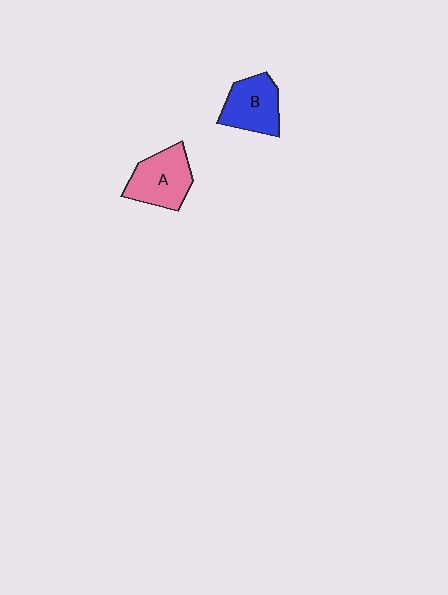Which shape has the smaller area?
Shape B (blue).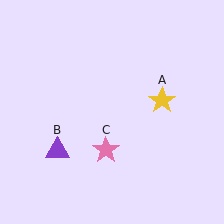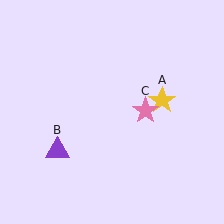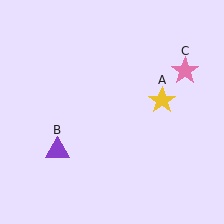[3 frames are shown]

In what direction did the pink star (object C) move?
The pink star (object C) moved up and to the right.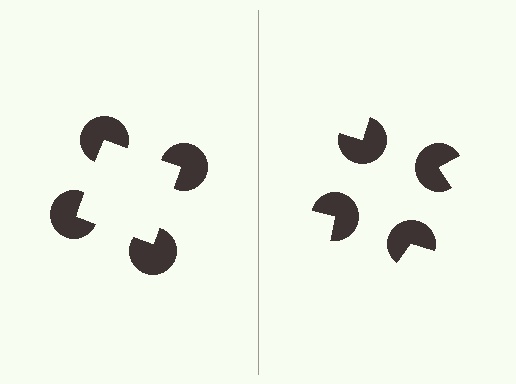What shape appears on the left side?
An illusory square.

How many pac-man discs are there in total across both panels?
8 — 4 on each side.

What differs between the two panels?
The pac-man discs are positioned identically on both sides; only the wedge orientations differ. On the left they align to a square; on the right they are misaligned.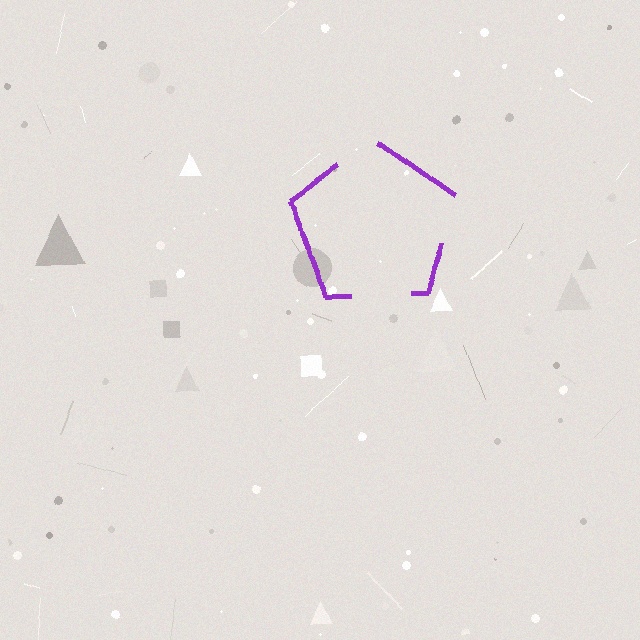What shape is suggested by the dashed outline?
The dashed outline suggests a pentagon.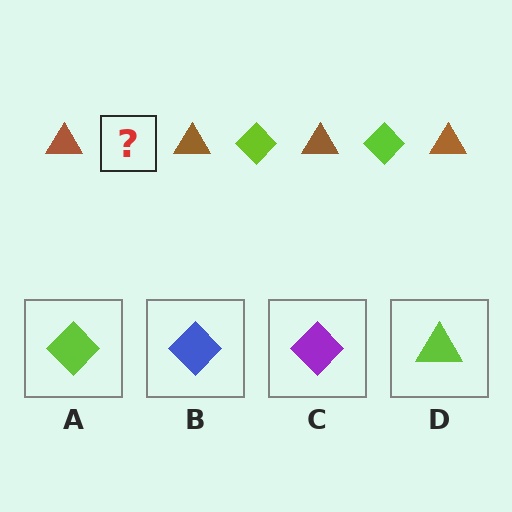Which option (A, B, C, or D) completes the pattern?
A.